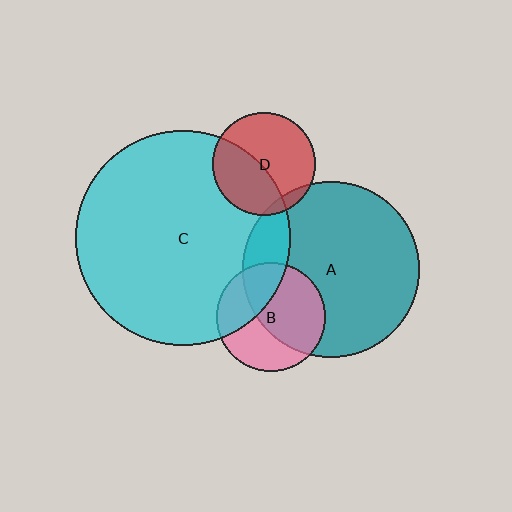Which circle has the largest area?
Circle C (cyan).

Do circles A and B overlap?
Yes.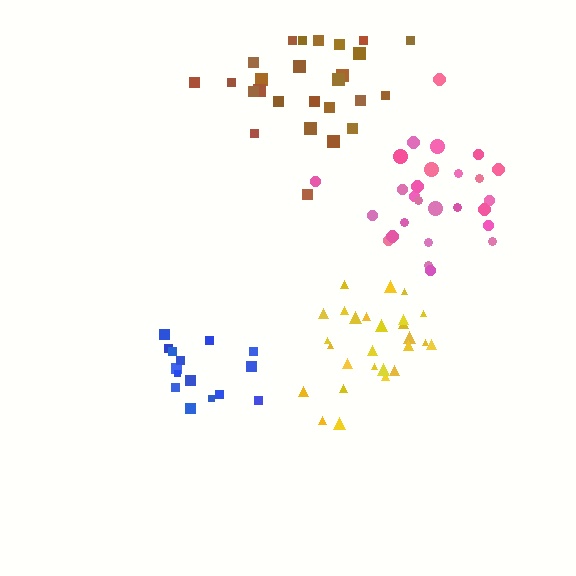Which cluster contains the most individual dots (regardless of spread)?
Yellow (28).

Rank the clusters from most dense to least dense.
yellow, blue, brown, pink.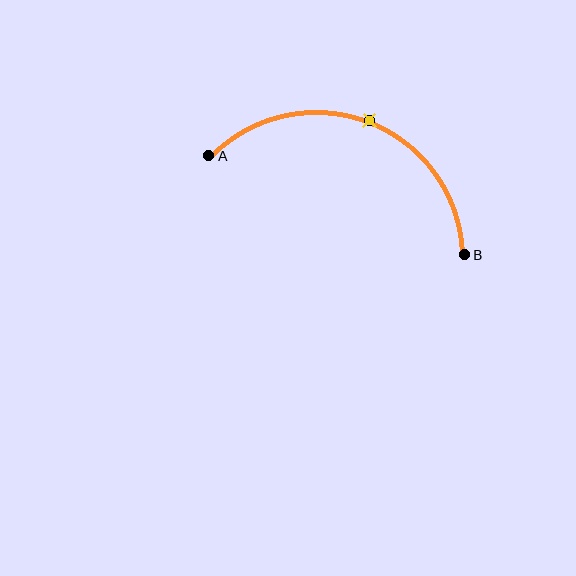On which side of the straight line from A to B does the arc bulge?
The arc bulges above the straight line connecting A and B.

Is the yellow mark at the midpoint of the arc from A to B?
Yes. The yellow mark lies on the arc at equal arc-length from both A and B — it is the arc midpoint.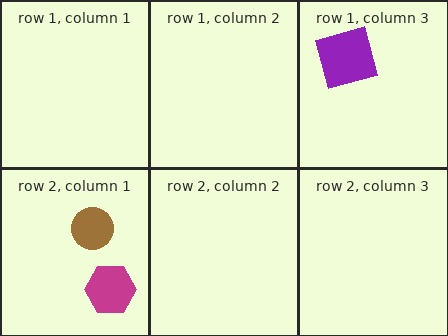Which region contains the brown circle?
The row 2, column 1 region.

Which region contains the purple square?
The row 1, column 3 region.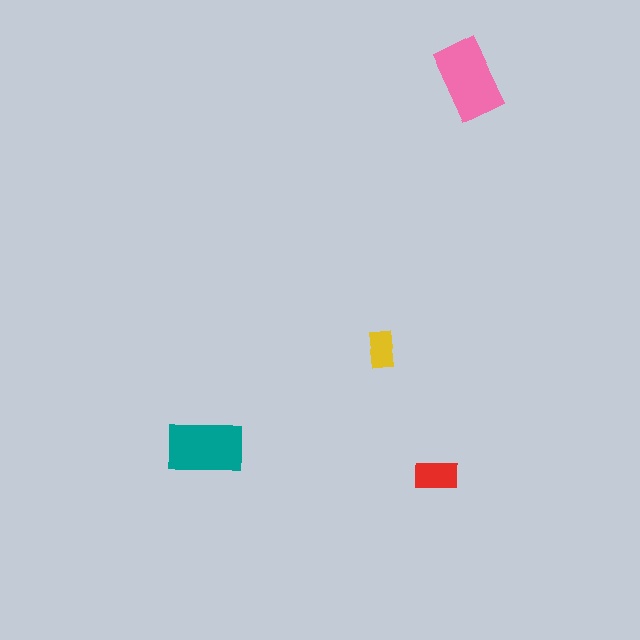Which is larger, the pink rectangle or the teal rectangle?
The pink one.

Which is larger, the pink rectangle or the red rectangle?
The pink one.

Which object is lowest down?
The red rectangle is bottommost.